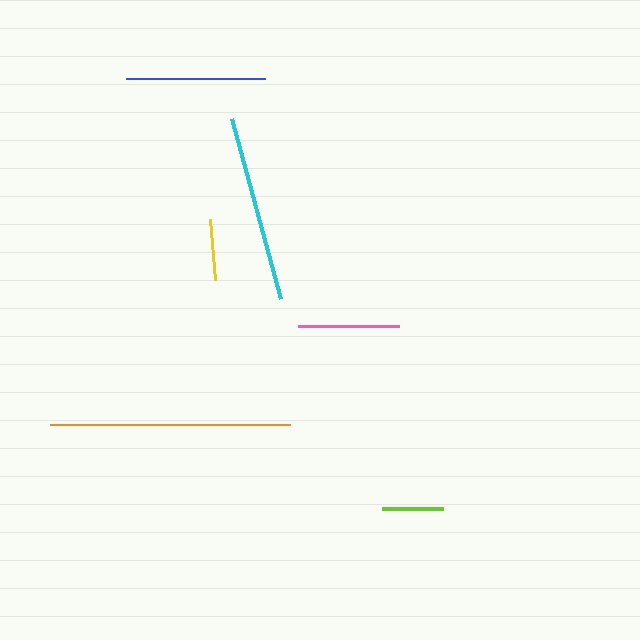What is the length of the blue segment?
The blue segment is approximately 138 pixels long.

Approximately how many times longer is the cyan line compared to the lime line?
The cyan line is approximately 3.0 times the length of the lime line.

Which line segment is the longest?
The orange line is the longest at approximately 240 pixels.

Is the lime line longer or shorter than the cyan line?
The cyan line is longer than the lime line.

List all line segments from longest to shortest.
From longest to shortest: orange, cyan, blue, pink, lime, yellow.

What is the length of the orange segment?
The orange segment is approximately 240 pixels long.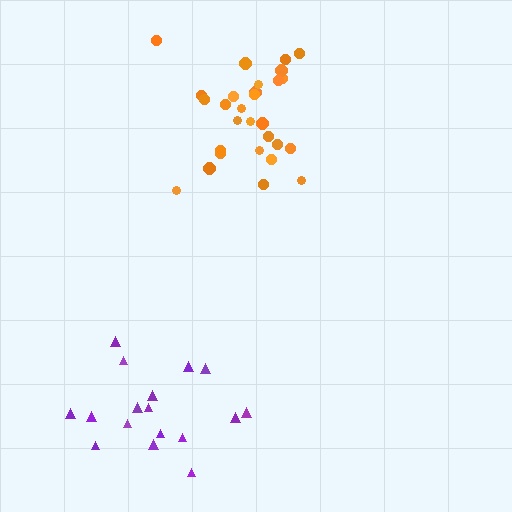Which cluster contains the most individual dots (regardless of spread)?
Orange (29).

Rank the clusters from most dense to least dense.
orange, purple.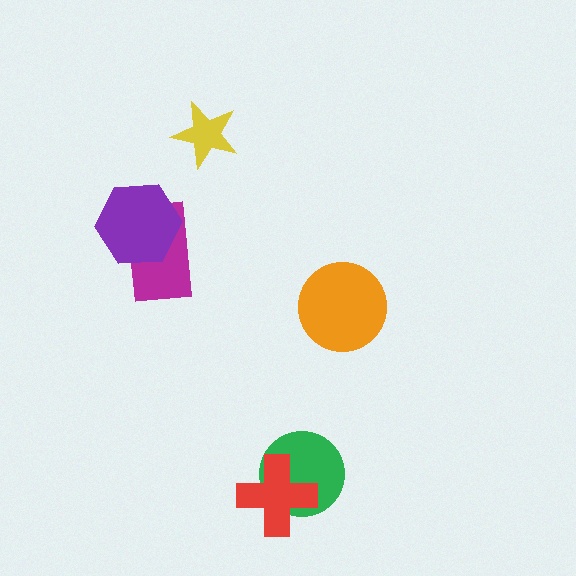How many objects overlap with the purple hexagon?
1 object overlaps with the purple hexagon.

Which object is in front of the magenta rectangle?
The purple hexagon is in front of the magenta rectangle.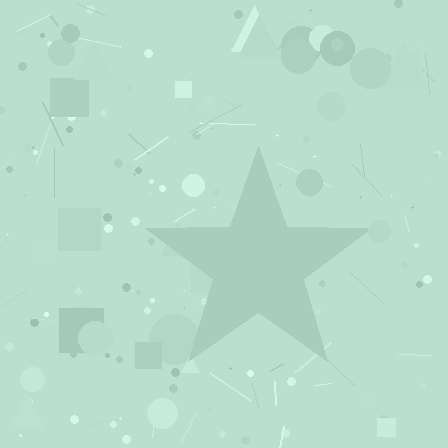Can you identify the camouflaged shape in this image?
The camouflaged shape is a star.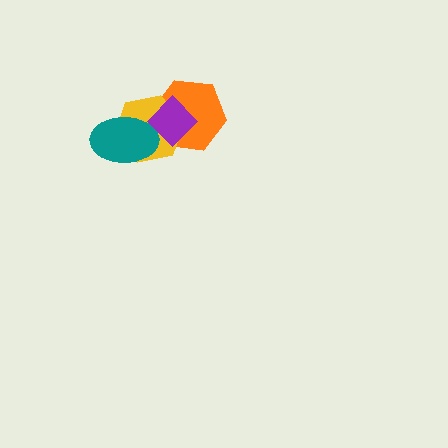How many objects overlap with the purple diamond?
3 objects overlap with the purple diamond.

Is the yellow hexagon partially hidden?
Yes, it is partially covered by another shape.